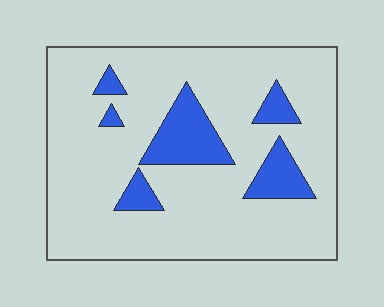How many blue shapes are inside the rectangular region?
6.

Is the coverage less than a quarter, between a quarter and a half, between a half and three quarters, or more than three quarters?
Less than a quarter.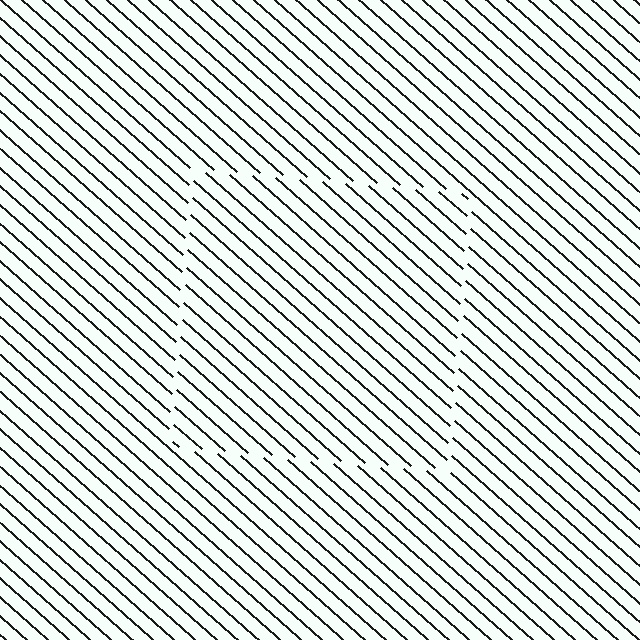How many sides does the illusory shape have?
4 sides — the line-ends trace a square.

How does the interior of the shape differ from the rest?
The interior of the shape contains the same grating, shifted by half a period — the contour is defined by the phase discontinuity where line-ends from the inner and outer gratings abut.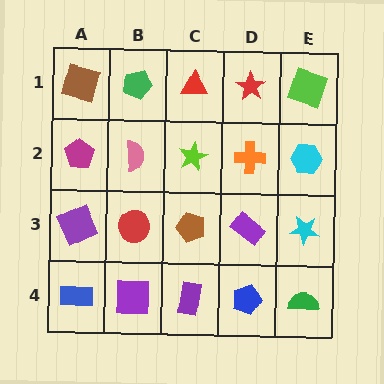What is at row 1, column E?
A lime square.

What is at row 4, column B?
A purple square.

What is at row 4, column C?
A purple rectangle.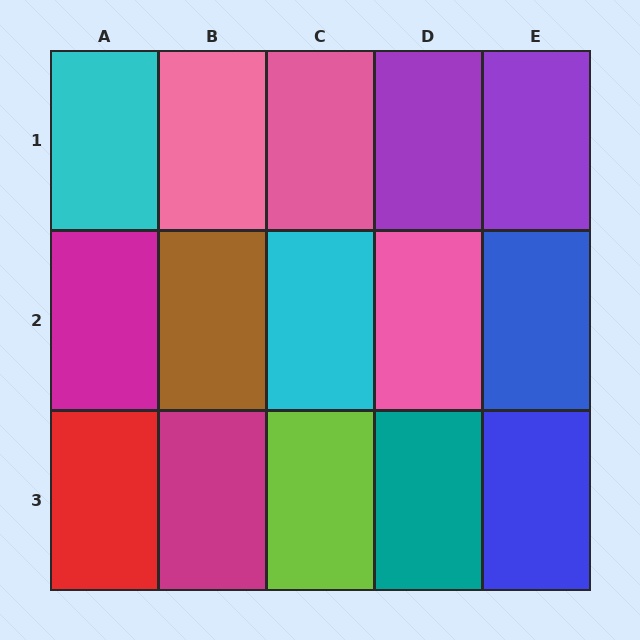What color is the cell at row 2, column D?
Pink.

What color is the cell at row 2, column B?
Brown.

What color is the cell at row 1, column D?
Purple.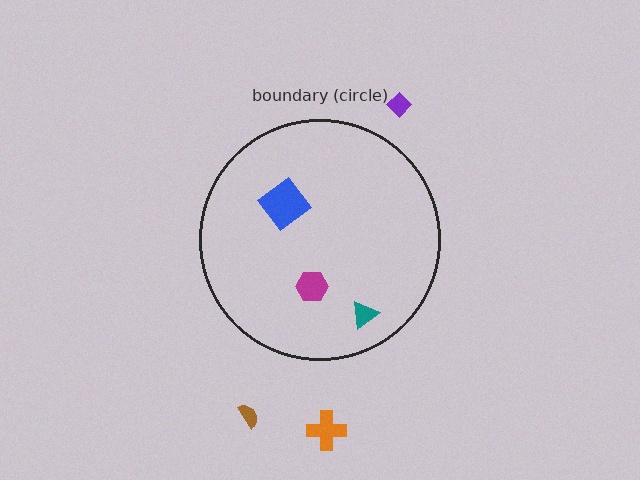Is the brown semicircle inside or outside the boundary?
Outside.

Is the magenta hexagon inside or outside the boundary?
Inside.